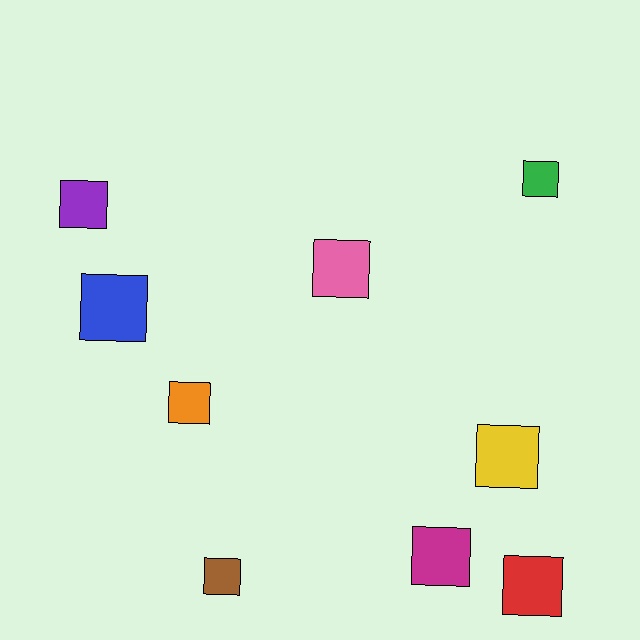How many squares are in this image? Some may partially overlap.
There are 9 squares.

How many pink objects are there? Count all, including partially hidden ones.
There is 1 pink object.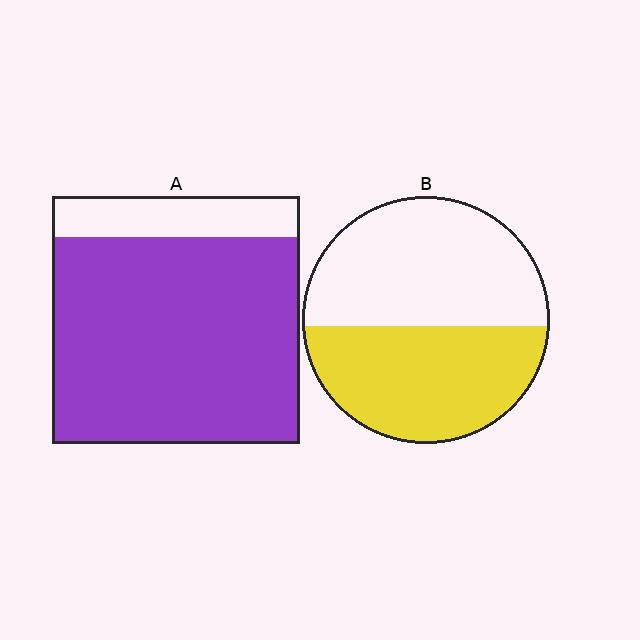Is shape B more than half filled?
Roughly half.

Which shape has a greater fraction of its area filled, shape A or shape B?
Shape A.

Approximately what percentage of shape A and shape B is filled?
A is approximately 85% and B is approximately 45%.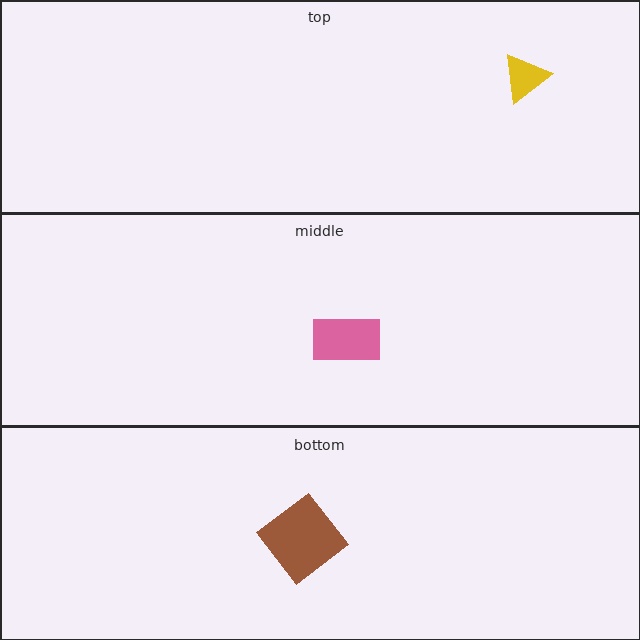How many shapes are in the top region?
1.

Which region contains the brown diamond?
The bottom region.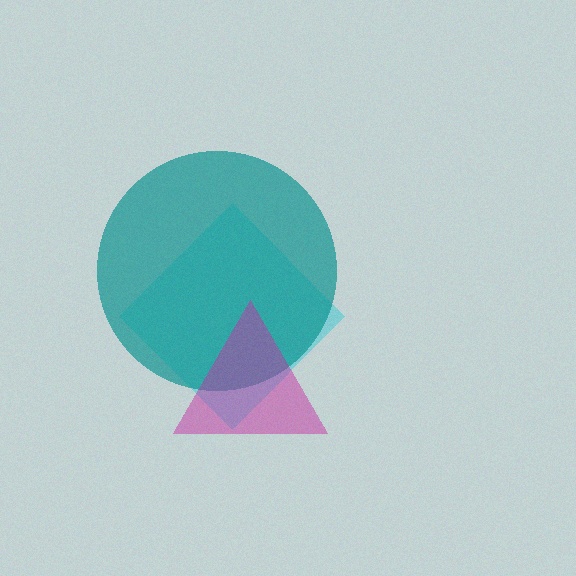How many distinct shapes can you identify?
There are 3 distinct shapes: a cyan diamond, a teal circle, a magenta triangle.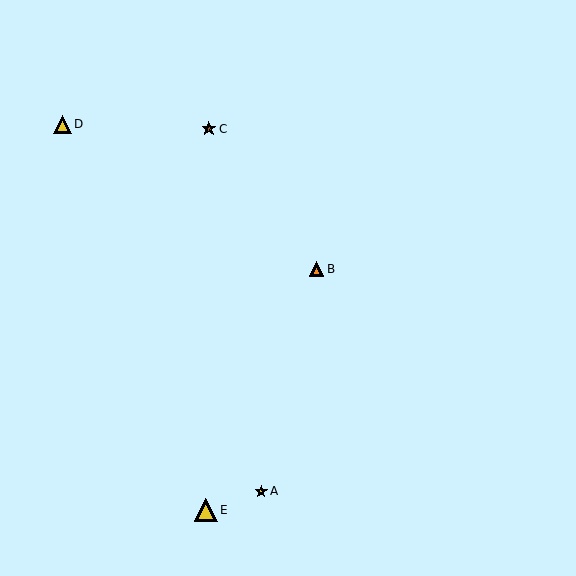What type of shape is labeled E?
Shape E is a yellow triangle.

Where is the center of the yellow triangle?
The center of the yellow triangle is at (206, 510).